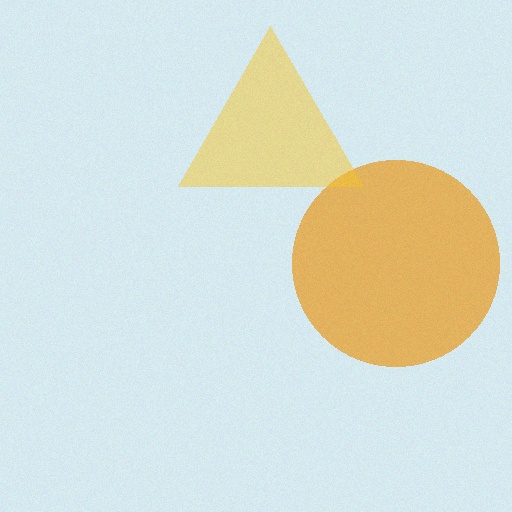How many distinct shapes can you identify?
There are 2 distinct shapes: an orange circle, a yellow triangle.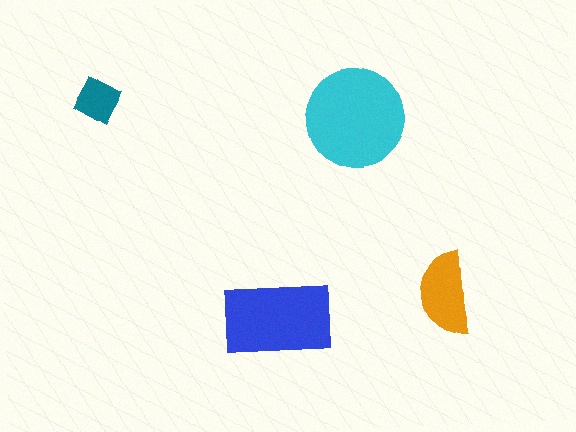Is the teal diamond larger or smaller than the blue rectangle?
Smaller.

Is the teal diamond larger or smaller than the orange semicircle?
Smaller.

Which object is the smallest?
The teal diamond.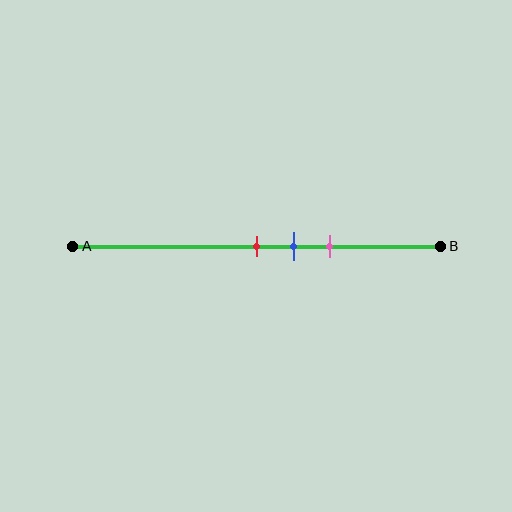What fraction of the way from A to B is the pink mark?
The pink mark is approximately 70% (0.7) of the way from A to B.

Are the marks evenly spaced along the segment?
Yes, the marks are approximately evenly spaced.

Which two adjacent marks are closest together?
The red and blue marks are the closest adjacent pair.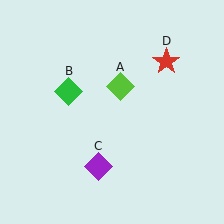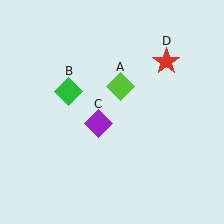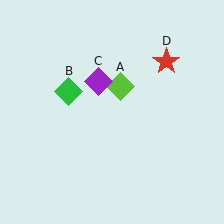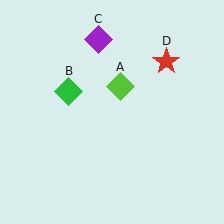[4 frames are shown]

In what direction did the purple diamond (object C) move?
The purple diamond (object C) moved up.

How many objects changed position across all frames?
1 object changed position: purple diamond (object C).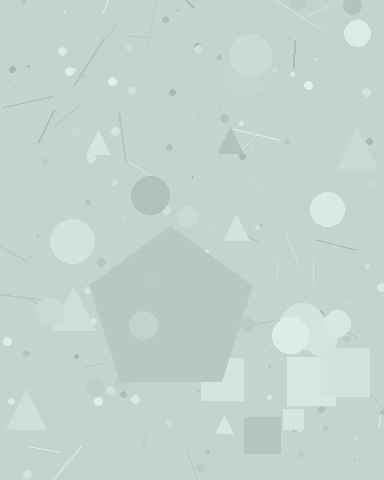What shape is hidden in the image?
A pentagon is hidden in the image.